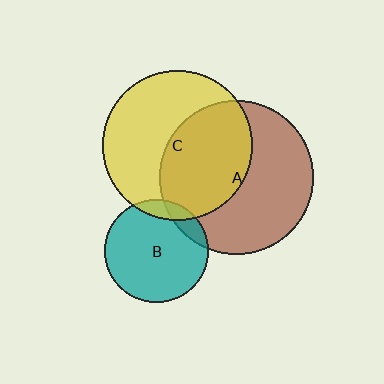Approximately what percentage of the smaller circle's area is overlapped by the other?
Approximately 10%.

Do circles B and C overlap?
Yes.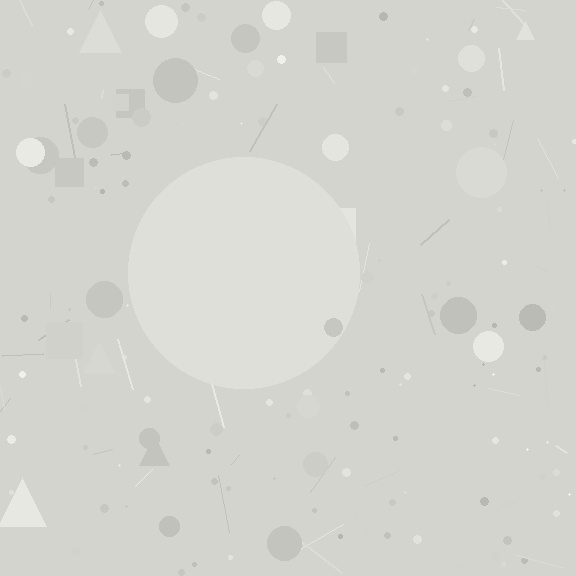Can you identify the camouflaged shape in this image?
The camouflaged shape is a circle.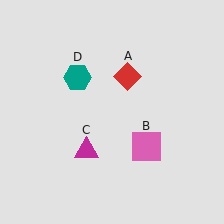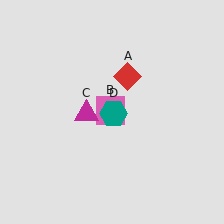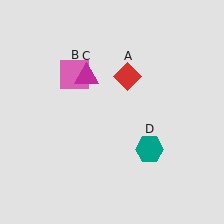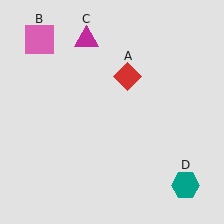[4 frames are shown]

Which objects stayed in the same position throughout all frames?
Red diamond (object A) remained stationary.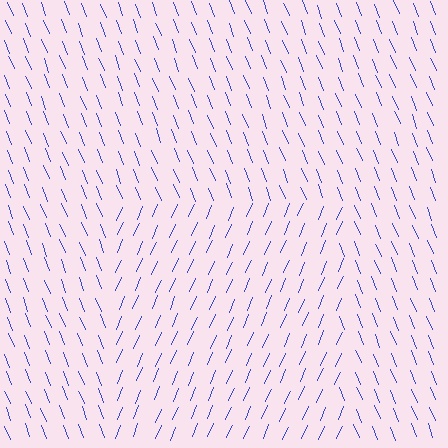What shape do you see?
I see a rectangle.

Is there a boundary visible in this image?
Yes, there is a texture boundary formed by a change in line orientation.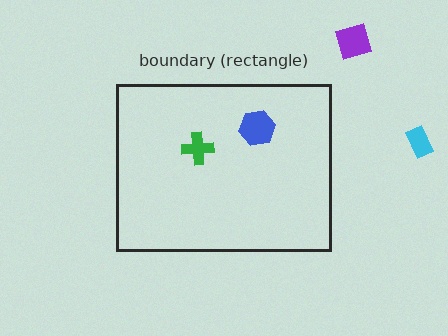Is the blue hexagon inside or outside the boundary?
Inside.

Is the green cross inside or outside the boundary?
Inside.